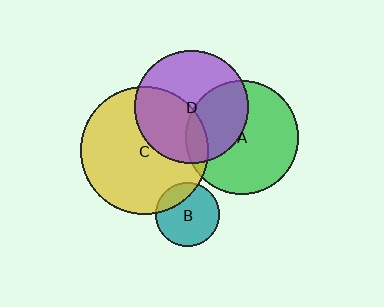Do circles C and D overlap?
Yes.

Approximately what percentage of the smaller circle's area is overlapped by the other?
Approximately 40%.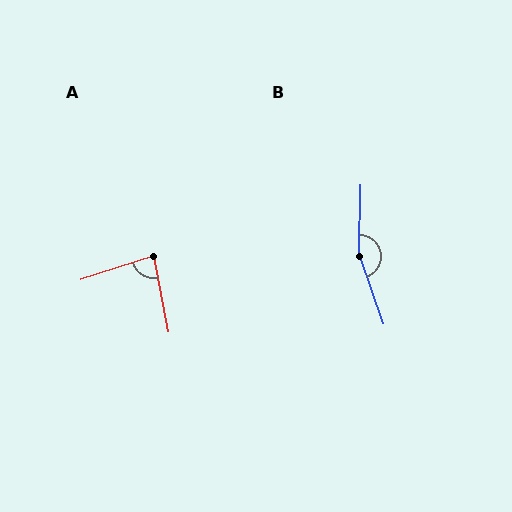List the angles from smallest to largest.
A (83°), B (160°).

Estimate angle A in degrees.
Approximately 83 degrees.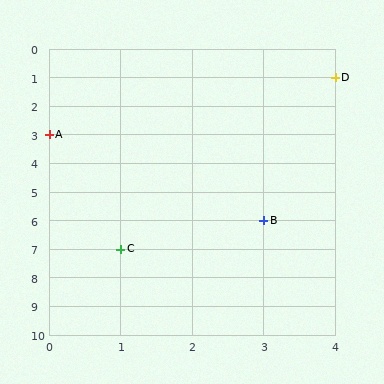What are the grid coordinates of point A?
Point A is at grid coordinates (0, 3).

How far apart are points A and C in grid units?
Points A and C are 1 column and 4 rows apart (about 4.1 grid units diagonally).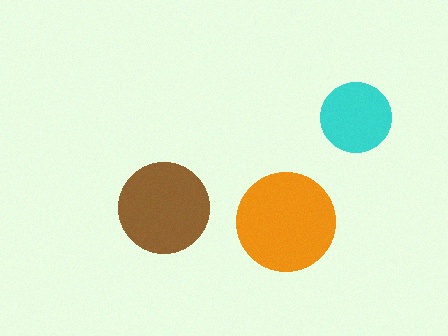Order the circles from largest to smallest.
the orange one, the brown one, the cyan one.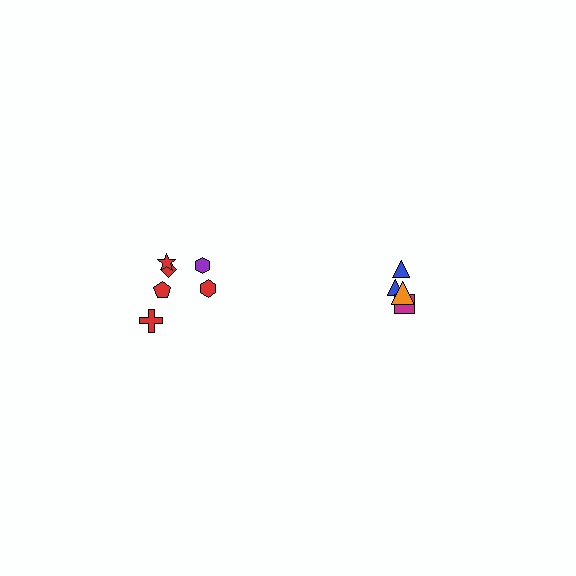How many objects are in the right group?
There are 4 objects.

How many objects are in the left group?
There are 6 objects.